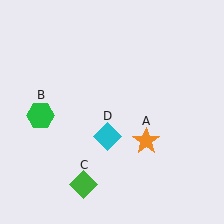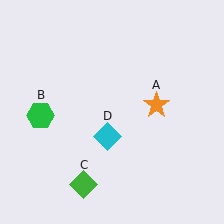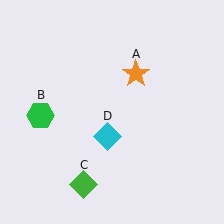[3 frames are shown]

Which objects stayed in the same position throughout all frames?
Green hexagon (object B) and green diamond (object C) and cyan diamond (object D) remained stationary.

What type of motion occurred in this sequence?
The orange star (object A) rotated counterclockwise around the center of the scene.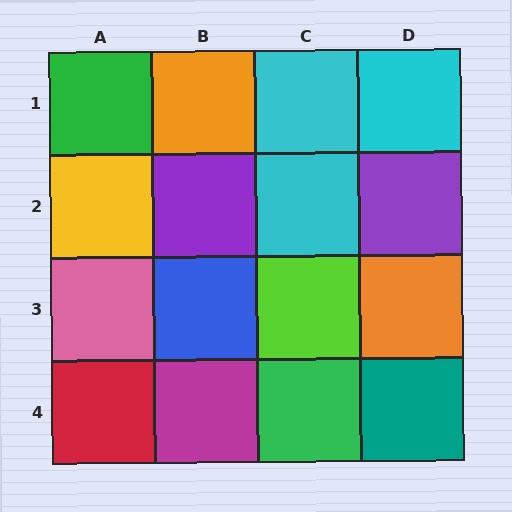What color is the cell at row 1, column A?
Green.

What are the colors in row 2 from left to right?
Yellow, purple, cyan, purple.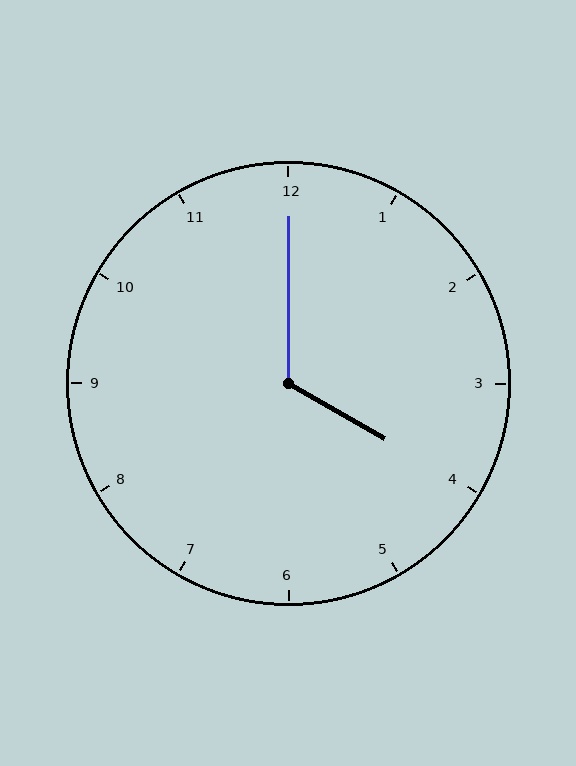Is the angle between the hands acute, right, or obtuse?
It is obtuse.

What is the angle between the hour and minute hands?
Approximately 120 degrees.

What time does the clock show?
4:00.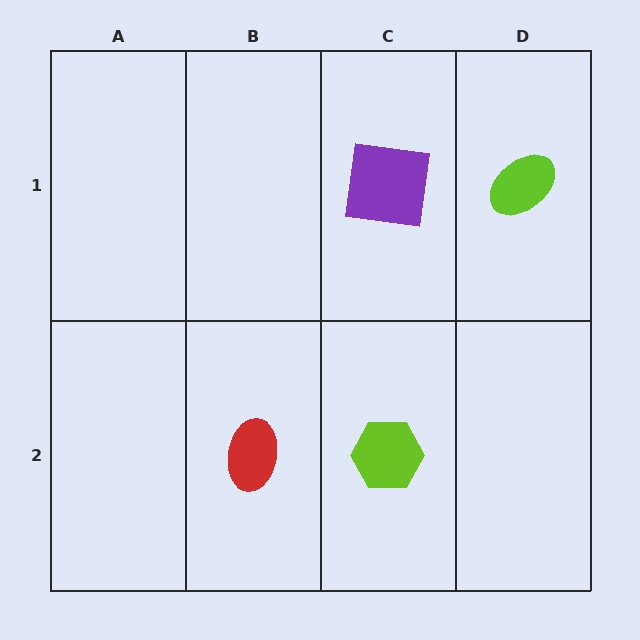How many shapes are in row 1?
2 shapes.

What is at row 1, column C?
A purple square.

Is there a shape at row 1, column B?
No, that cell is empty.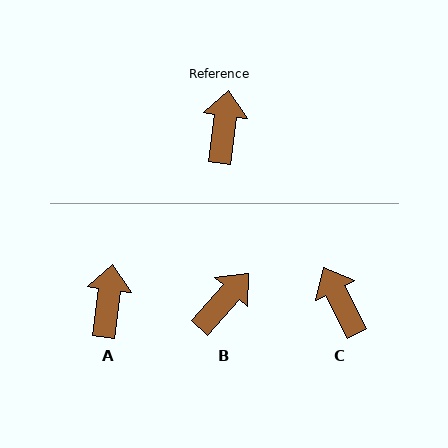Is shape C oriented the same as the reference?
No, it is off by about 35 degrees.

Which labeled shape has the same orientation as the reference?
A.